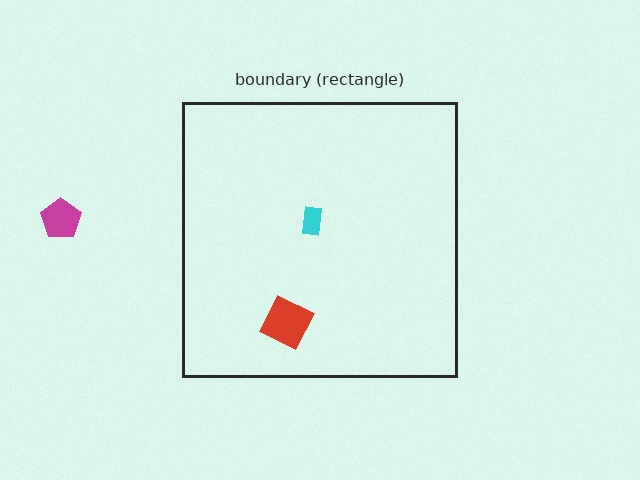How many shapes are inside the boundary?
2 inside, 1 outside.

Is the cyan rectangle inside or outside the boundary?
Inside.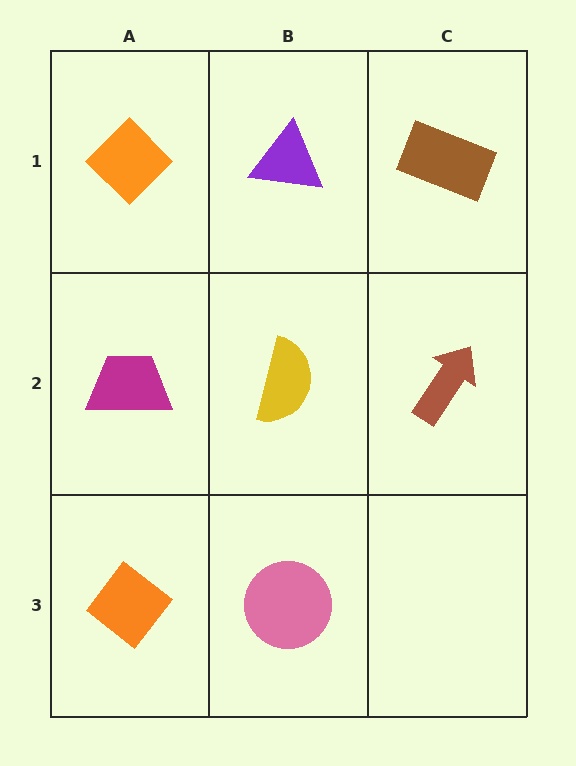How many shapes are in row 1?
3 shapes.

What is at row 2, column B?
A yellow semicircle.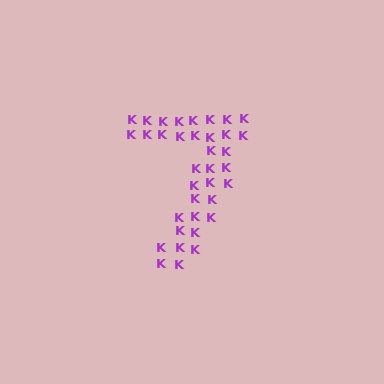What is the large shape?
The large shape is the digit 7.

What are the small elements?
The small elements are letter K's.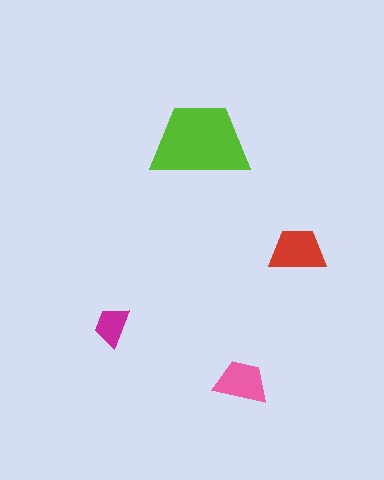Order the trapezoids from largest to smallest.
the lime one, the red one, the pink one, the magenta one.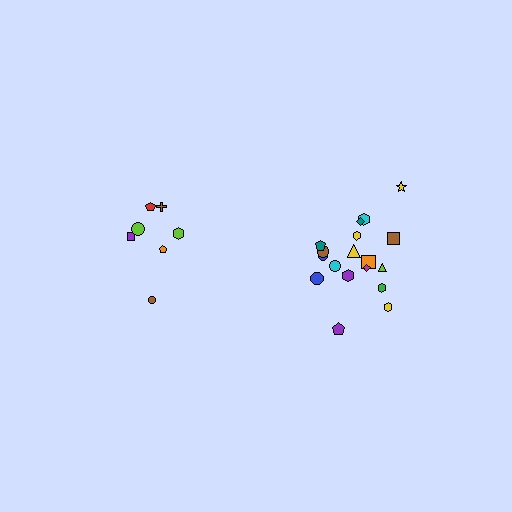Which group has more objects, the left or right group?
The right group.